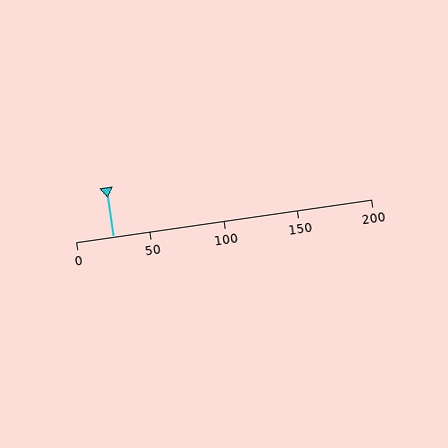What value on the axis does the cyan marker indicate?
The marker indicates approximately 25.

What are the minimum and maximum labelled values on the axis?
The axis runs from 0 to 200.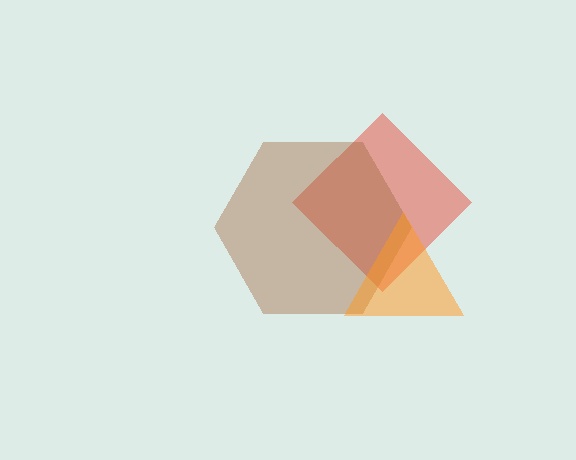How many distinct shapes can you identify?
There are 3 distinct shapes: a red diamond, a brown hexagon, an orange triangle.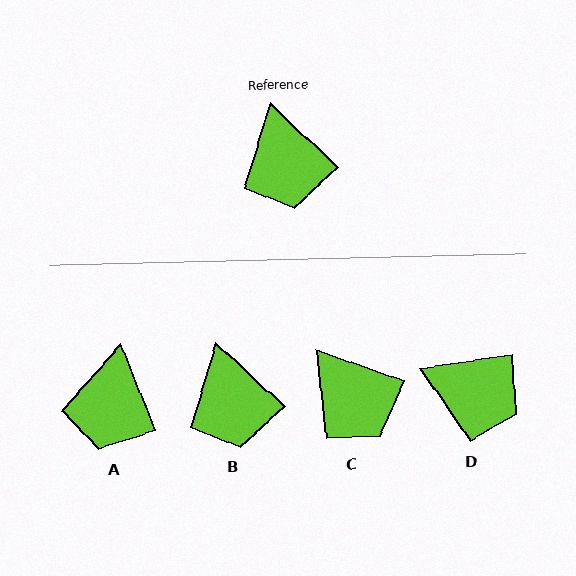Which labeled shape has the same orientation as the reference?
B.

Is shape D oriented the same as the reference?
No, it is off by about 52 degrees.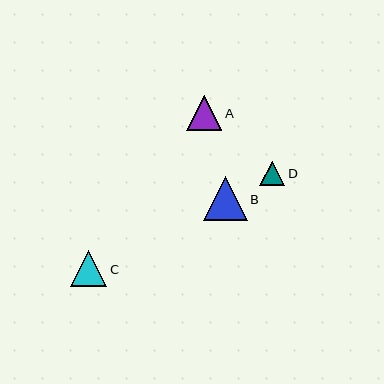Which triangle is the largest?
Triangle B is the largest with a size of approximately 44 pixels.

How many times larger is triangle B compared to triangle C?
Triangle B is approximately 1.2 times the size of triangle C.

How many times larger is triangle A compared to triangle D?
Triangle A is approximately 1.4 times the size of triangle D.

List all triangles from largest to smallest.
From largest to smallest: B, C, A, D.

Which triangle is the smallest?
Triangle D is the smallest with a size of approximately 25 pixels.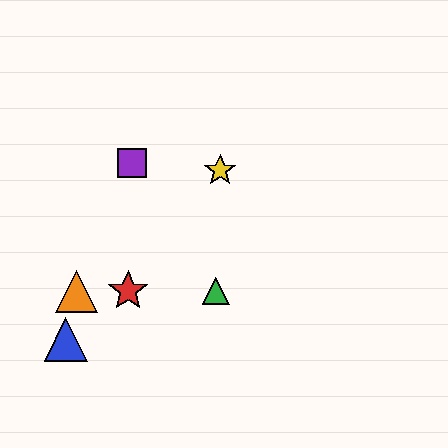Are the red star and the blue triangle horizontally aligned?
No, the red star is at y≈291 and the blue triangle is at y≈339.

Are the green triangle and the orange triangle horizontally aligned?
Yes, both are at y≈291.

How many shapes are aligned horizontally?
3 shapes (the red star, the green triangle, the orange triangle) are aligned horizontally.